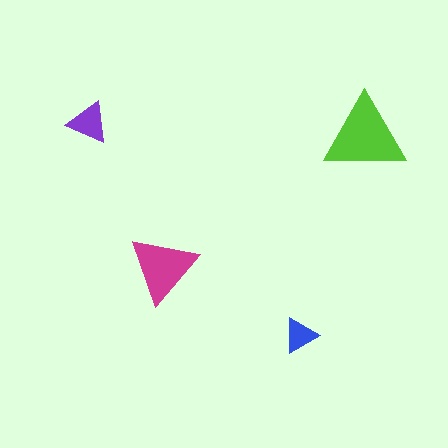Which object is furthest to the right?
The lime triangle is rightmost.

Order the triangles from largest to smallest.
the lime one, the magenta one, the purple one, the blue one.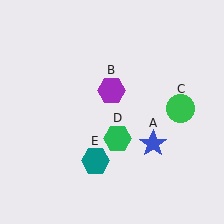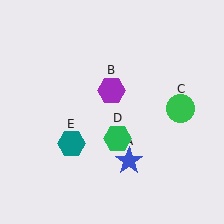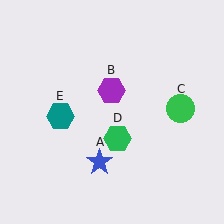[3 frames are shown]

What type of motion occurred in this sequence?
The blue star (object A), teal hexagon (object E) rotated clockwise around the center of the scene.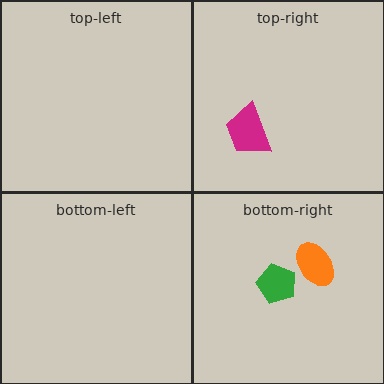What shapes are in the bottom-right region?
The green pentagon, the orange ellipse.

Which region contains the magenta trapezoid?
The top-right region.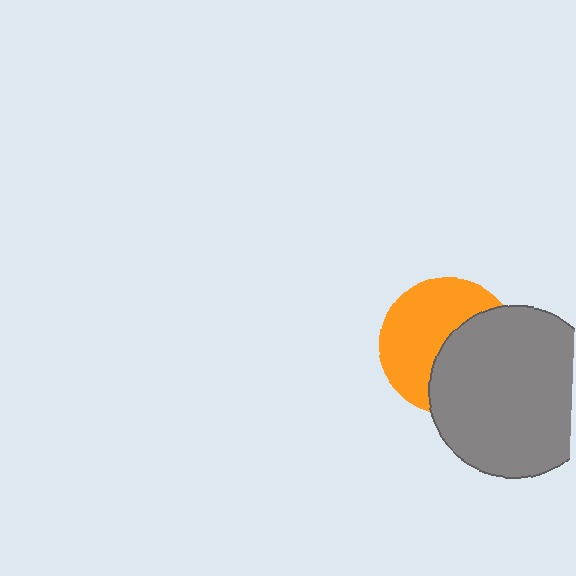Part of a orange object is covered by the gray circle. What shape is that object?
It is a circle.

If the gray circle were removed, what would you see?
You would see the complete orange circle.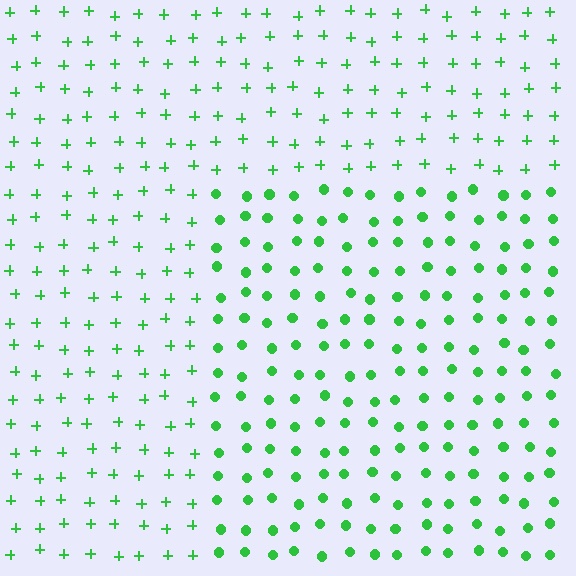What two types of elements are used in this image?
The image uses circles inside the rectangle region and plus signs outside it.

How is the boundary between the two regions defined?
The boundary is defined by a change in element shape: circles inside vs. plus signs outside. All elements share the same color and spacing.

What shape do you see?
I see a rectangle.